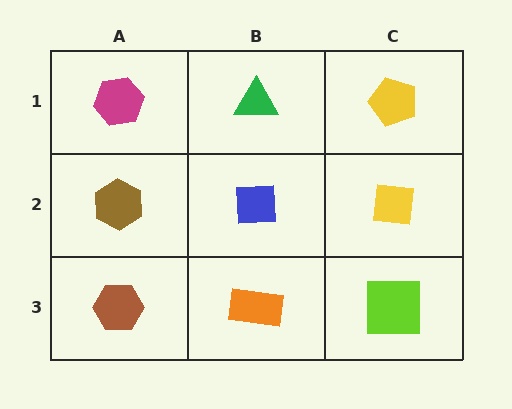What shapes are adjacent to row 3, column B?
A blue square (row 2, column B), a brown hexagon (row 3, column A), a lime square (row 3, column C).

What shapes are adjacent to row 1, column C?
A yellow square (row 2, column C), a green triangle (row 1, column B).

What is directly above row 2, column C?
A yellow pentagon.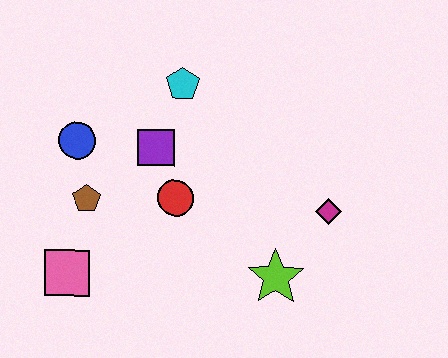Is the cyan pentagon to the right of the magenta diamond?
No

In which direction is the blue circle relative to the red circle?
The blue circle is to the left of the red circle.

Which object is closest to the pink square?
The brown pentagon is closest to the pink square.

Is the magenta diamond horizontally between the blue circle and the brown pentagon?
No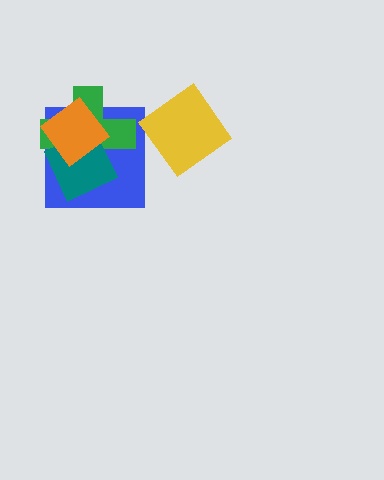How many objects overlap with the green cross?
3 objects overlap with the green cross.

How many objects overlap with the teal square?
3 objects overlap with the teal square.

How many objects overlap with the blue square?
3 objects overlap with the blue square.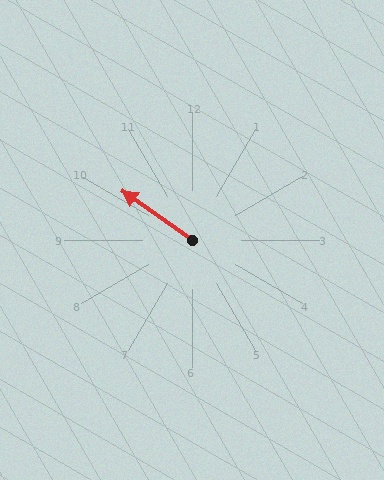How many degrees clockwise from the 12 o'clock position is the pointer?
Approximately 305 degrees.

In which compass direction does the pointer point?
Northwest.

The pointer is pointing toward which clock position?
Roughly 10 o'clock.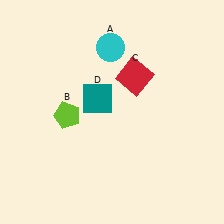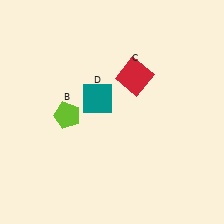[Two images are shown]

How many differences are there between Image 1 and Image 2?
There is 1 difference between the two images.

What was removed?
The cyan circle (A) was removed in Image 2.